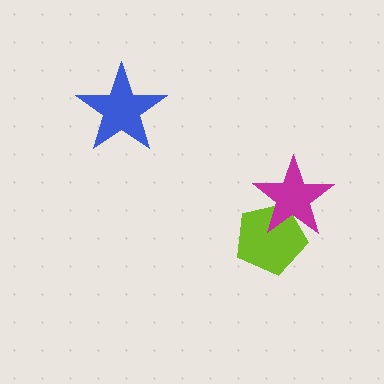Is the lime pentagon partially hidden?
Yes, it is partially covered by another shape.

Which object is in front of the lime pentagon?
The magenta star is in front of the lime pentagon.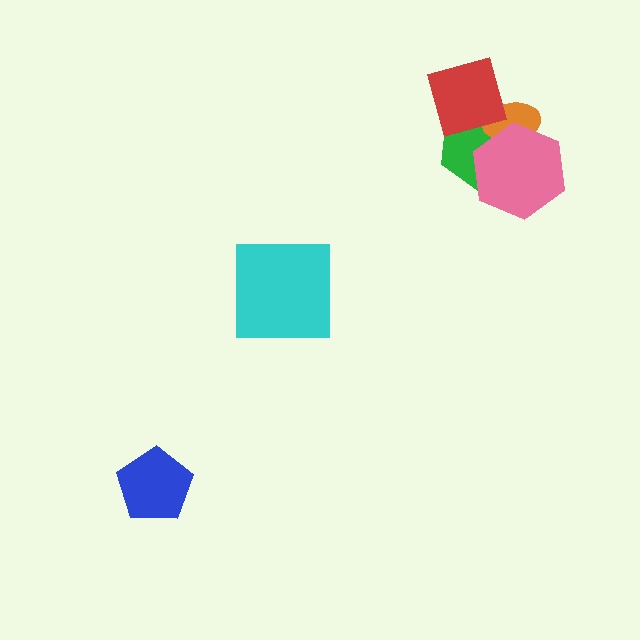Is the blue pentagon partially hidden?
No, no other shape covers it.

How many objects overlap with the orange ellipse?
3 objects overlap with the orange ellipse.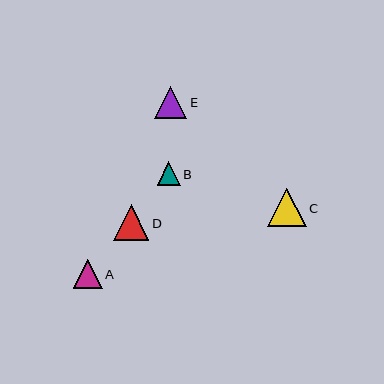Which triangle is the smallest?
Triangle B is the smallest with a size of approximately 23 pixels.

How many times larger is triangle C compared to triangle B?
Triangle C is approximately 1.6 times the size of triangle B.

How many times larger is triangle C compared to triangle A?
Triangle C is approximately 1.4 times the size of triangle A.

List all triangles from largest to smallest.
From largest to smallest: C, D, E, A, B.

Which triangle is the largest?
Triangle C is the largest with a size of approximately 38 pixels.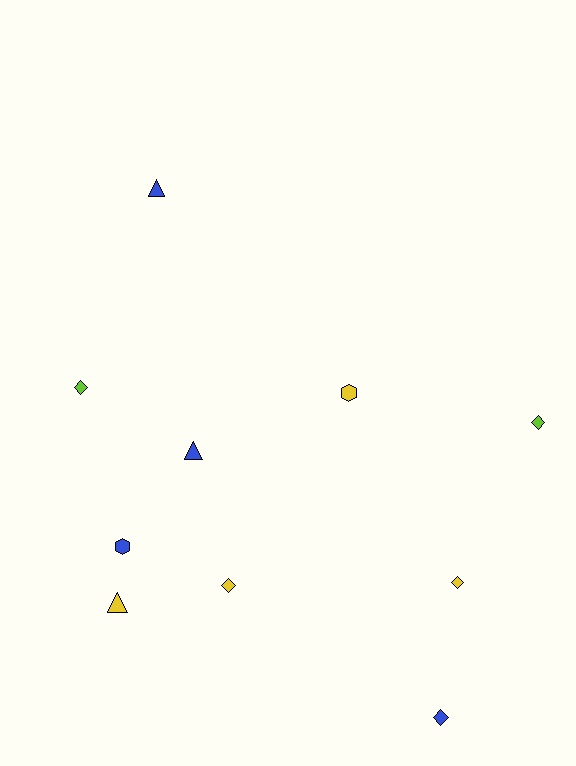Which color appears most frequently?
Yellow, with 4 objects.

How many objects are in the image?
There are 10 objects.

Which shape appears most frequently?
Diamond, with 5 objects.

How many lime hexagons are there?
There are no lime hexagons.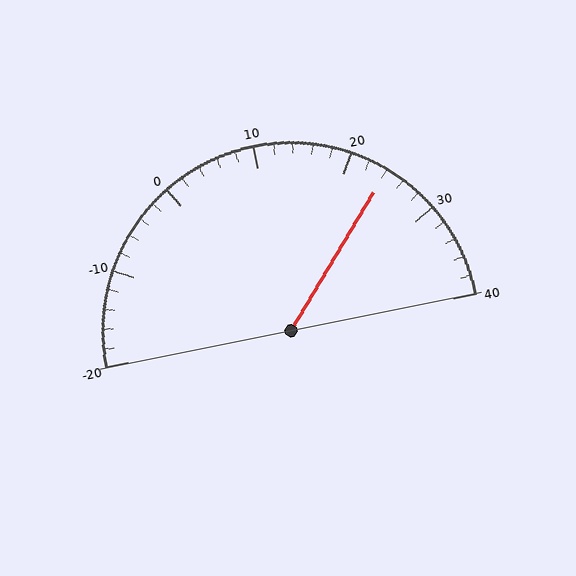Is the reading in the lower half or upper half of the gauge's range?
The reading is in the upper half of the range (-20 to 40).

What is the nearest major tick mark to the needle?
The nearest major tick mark is 20.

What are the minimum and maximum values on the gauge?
The gauge ranges from -20 to 40.